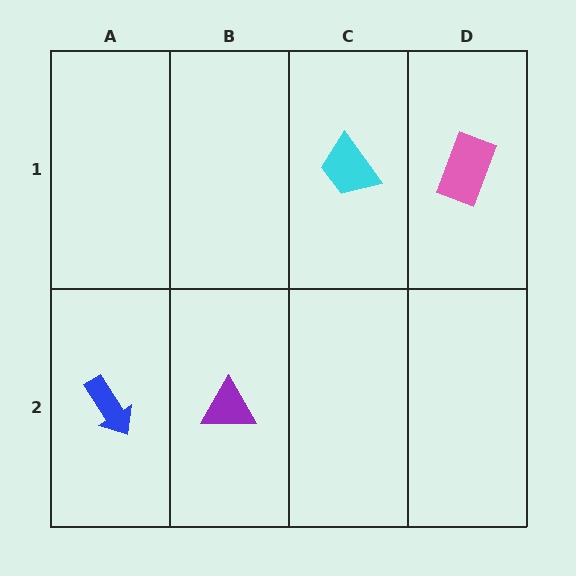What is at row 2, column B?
A purple triangle.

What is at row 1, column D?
A pink rectangle.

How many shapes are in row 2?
2 shapes.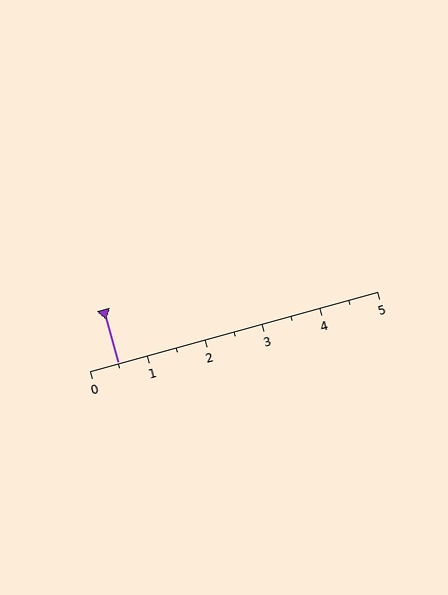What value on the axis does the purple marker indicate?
The marker indicates approximately 0.5.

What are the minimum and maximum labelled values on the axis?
The axis runs from 0 to 5.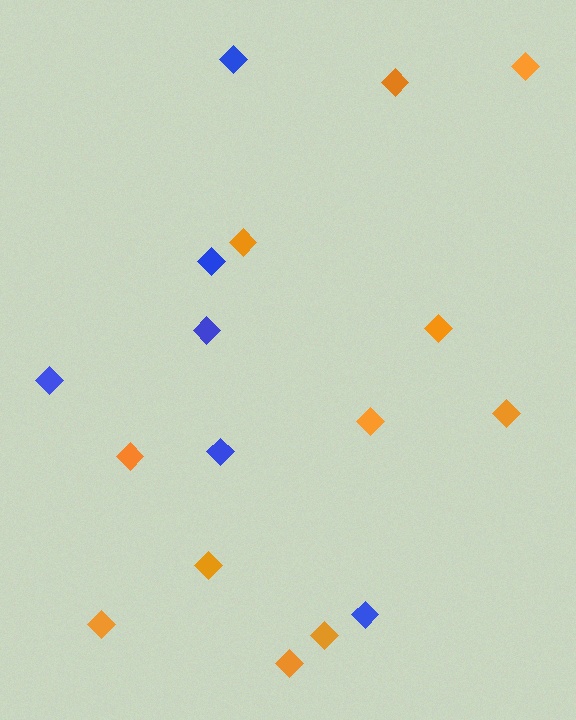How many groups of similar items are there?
There are 2 groups: one group of orange diamonds (11) and one group of blue diamonds (6).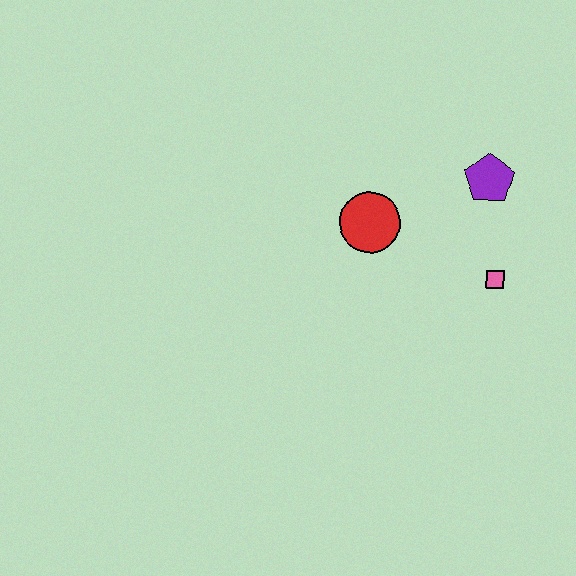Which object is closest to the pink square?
The purple pentagon is closest to the pink square.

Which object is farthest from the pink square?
The red circle is farthest from the pink square.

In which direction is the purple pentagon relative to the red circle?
The purple pentagon is to the right of the red circle.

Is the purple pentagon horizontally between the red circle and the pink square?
Yes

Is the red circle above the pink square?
Yes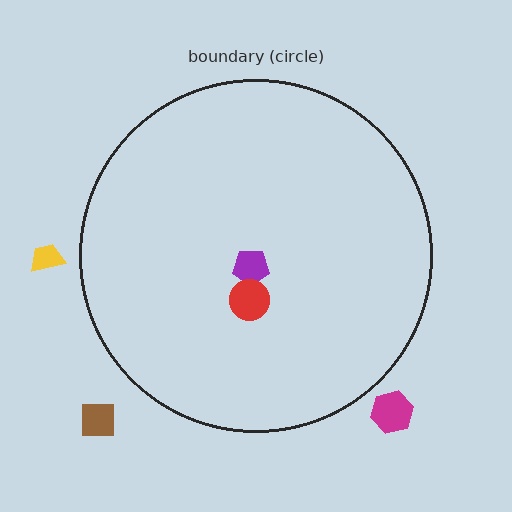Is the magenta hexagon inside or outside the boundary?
Outside.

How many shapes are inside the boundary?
2 inside, 3 outside.